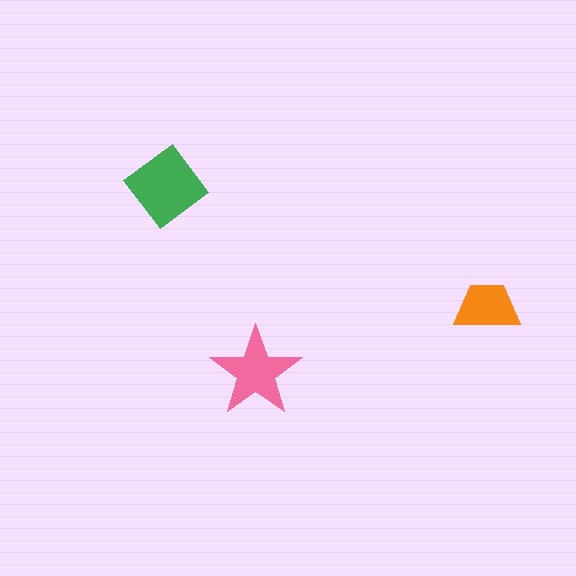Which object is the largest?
The green diamond.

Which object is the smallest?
The orange trapezoid.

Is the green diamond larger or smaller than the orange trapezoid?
Larger.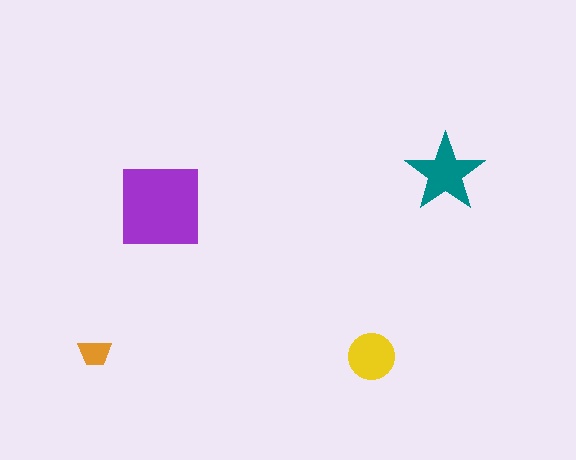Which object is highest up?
The teal star is topmost.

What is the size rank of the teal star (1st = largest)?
2nd.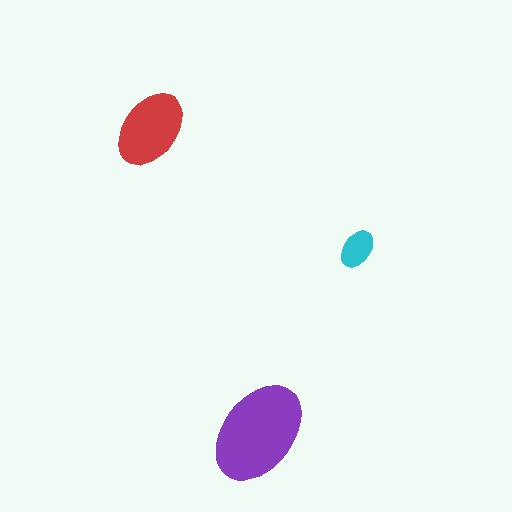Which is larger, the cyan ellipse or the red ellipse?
The red one.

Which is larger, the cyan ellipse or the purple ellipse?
The purple one.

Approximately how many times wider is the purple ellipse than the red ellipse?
About 1.5 times wider.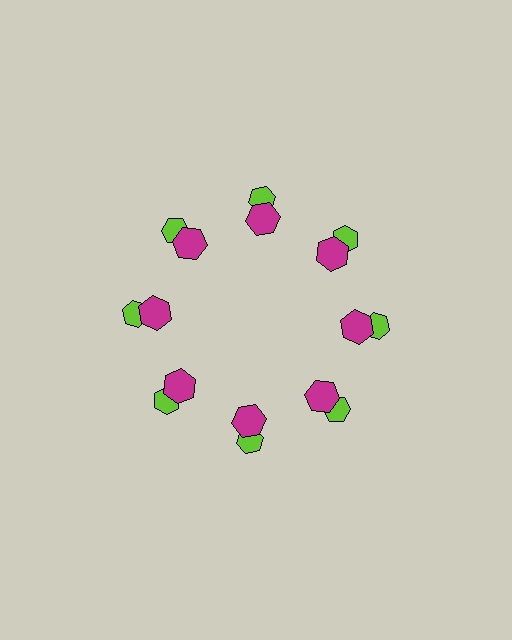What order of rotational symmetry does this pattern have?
This pattern has 8-fold rotational symmetry.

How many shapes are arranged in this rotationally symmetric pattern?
There are 16 shapes, arranged in 8 groups of 2.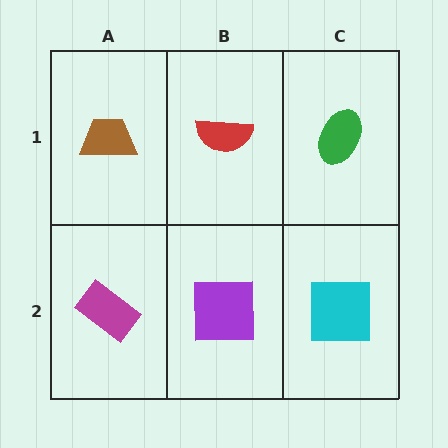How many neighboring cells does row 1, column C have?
2.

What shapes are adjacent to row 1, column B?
A purple square (row 2, column B), a brown trapezoid (row 1, column A), a green ellipse (row 1, column C).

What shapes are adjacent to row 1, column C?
A cyan square (row 2, column C), a red semicircle (row 1, column B).